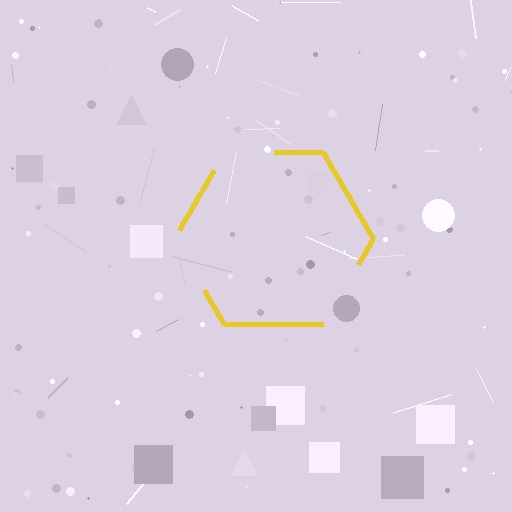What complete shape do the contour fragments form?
The contour fragments form a hexagon.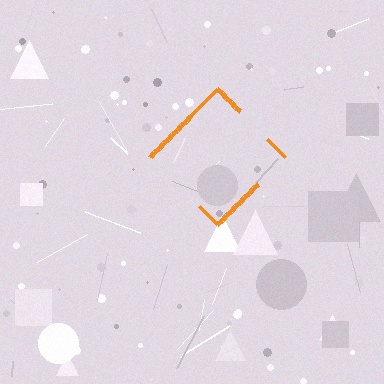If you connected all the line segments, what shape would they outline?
They would outline a diamond.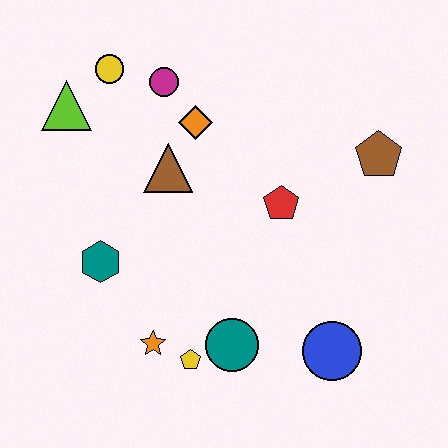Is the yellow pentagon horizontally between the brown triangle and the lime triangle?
No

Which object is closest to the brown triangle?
The orange diamond is closest to the brown triangle.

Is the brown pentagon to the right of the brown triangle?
Yes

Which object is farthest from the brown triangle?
The blue circle is farthest from the brown triangle.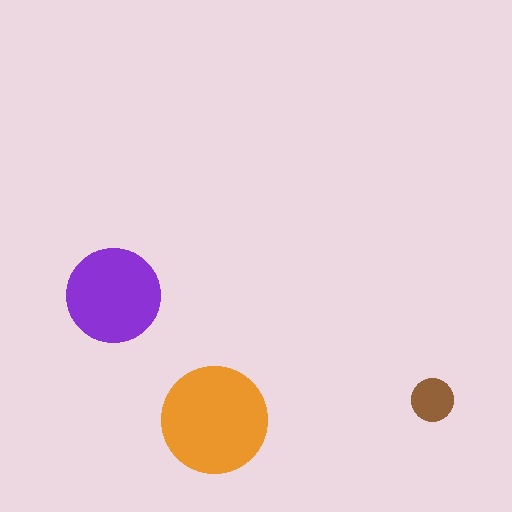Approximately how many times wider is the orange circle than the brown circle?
About 2.5 times wider.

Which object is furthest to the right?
The brown circle is rightmost.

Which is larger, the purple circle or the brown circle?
The purple one.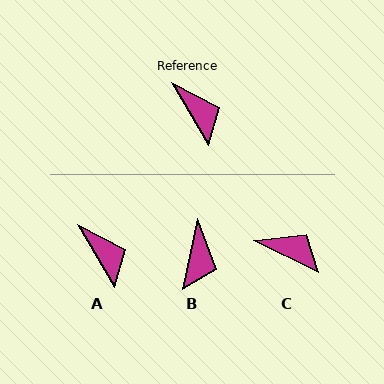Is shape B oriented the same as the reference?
No, it is off by about 43 degrees.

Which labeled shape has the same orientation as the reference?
A.